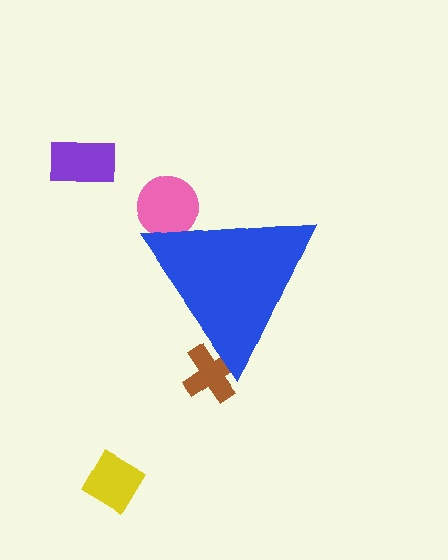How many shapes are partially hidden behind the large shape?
2 shapes are partially hidden.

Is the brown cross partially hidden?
Yes, the brown cross is partially hidden behind the blue triangle.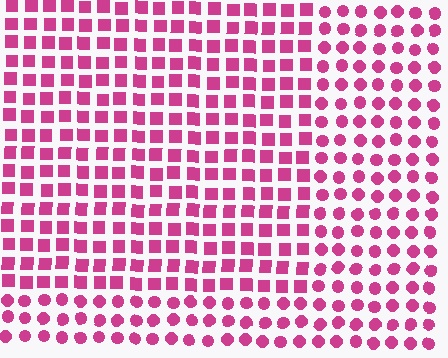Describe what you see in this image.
The image is filled with small magenta elements arranged in a uniform grid. A rectangle-shaped region contains squares, while the surrounding area contains circles. The boundary is defined purely by the change in element shape.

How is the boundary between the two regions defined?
The boundary is defined by a change in element shape: squares inside vs. circles outside. All elements share the same color and spacing.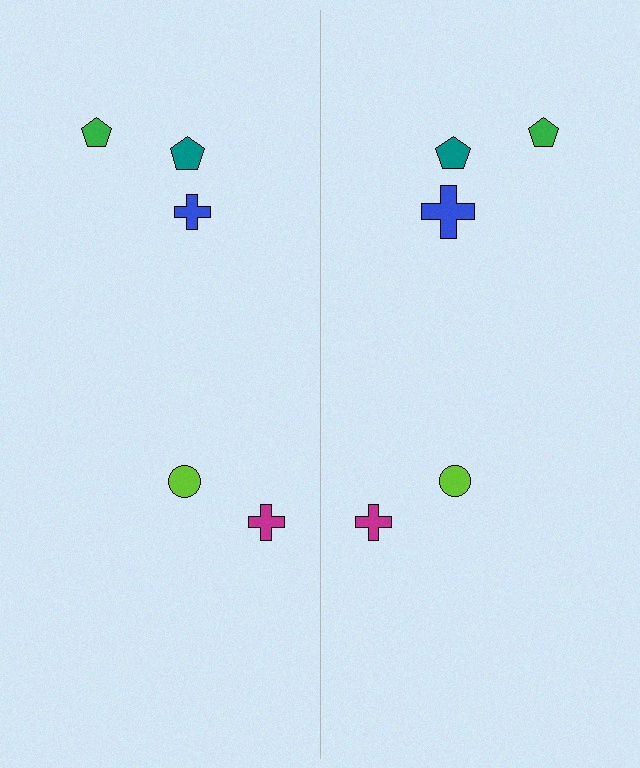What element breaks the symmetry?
The blue cross on the right side has a different size than its mirror counterpart.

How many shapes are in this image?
There are 10 shapes in this image.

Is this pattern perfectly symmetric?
No, the pattern is not perfectly symmetric. The blue cross on the right side has a different size than its mirror counterpart.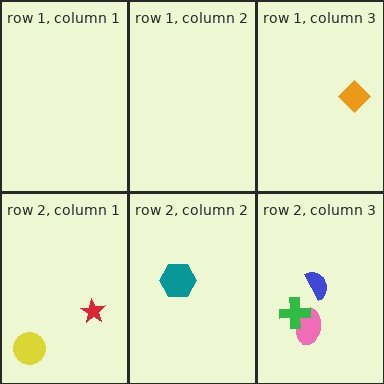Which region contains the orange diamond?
The row 1, column 3 region.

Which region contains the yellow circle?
The row 2, column 1 region.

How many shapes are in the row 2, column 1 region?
2.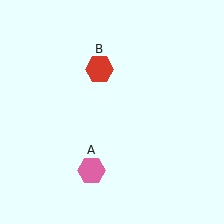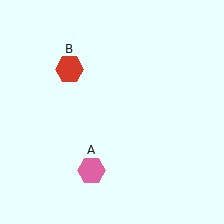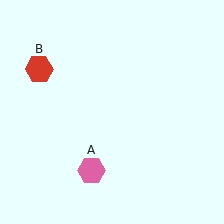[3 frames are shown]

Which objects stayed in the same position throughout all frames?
Pink hexagon (object A) remained stationary.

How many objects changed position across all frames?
1 object changed position: red hexagon (object B).